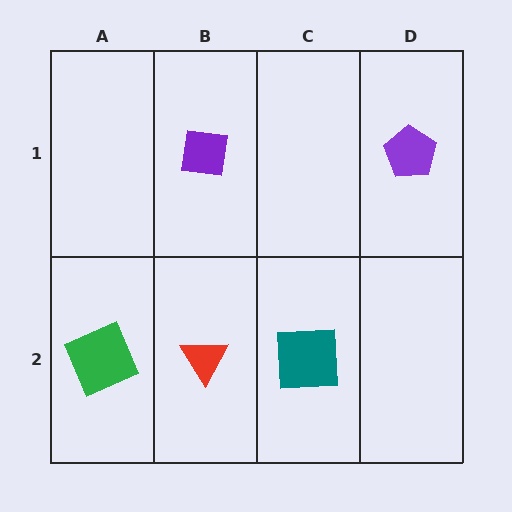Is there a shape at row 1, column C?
No, that cell is empty.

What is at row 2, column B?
A red triangle.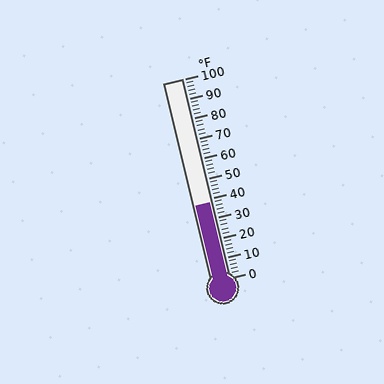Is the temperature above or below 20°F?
The temperature is above 20°F.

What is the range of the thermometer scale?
The thermometer scale ranges from 0°F to 100°F.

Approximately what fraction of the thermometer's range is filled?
The thermometer is filled to approximately 40% of its range.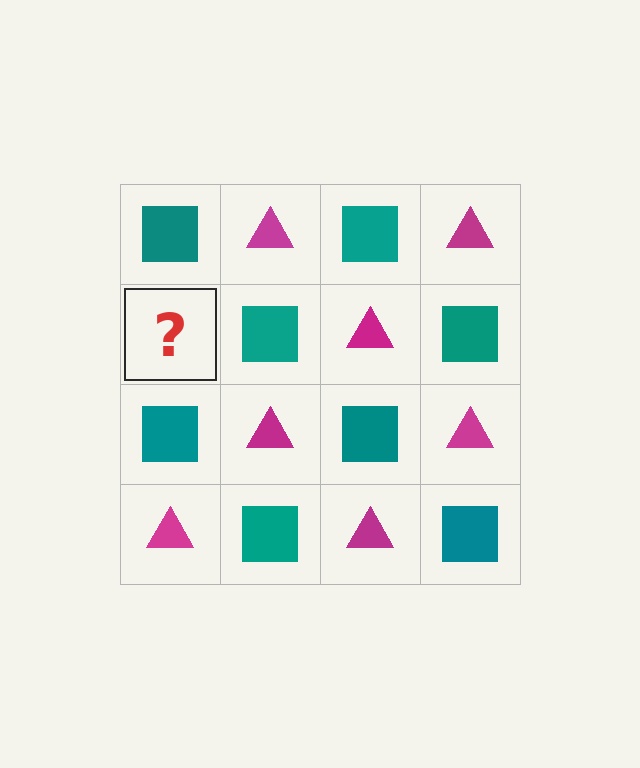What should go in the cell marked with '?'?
The missing cell should contain a magenta triangle.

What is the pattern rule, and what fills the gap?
The rule is that it alternates teal square and magenta triangle in a checkerboard pattern. The gap should be filled with a magenta triangle.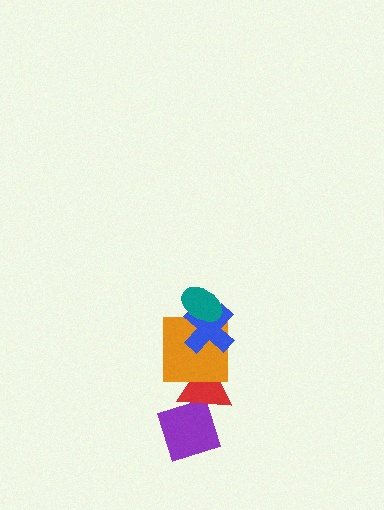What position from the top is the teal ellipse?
The teal ellipse is 1st from the top.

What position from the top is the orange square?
The orange square is 3rd from the top.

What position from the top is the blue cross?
The blue cross is 2nd from the top.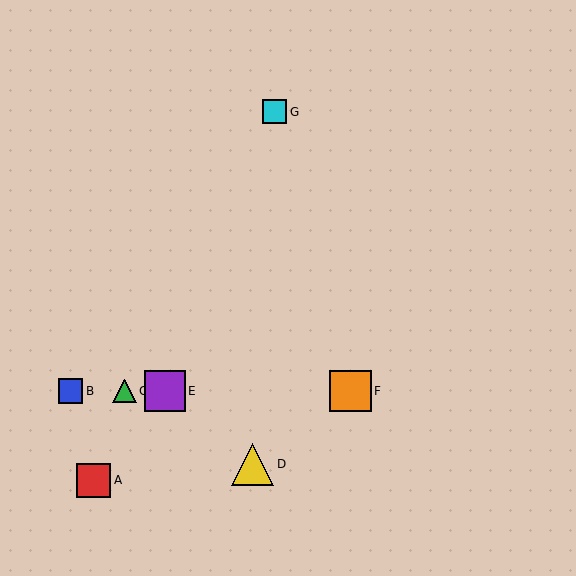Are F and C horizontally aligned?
Yes, both are at y≈391.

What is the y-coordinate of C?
Object C is at y≈391.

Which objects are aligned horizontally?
Objects B, C, E, F are aligned horizontally.